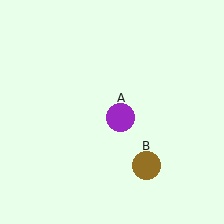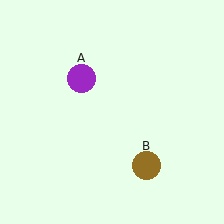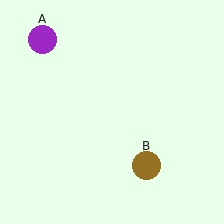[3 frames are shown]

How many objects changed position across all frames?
1 object changed position: purple circle (object A).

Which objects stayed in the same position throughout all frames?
Brown circle (object B) remained stationary.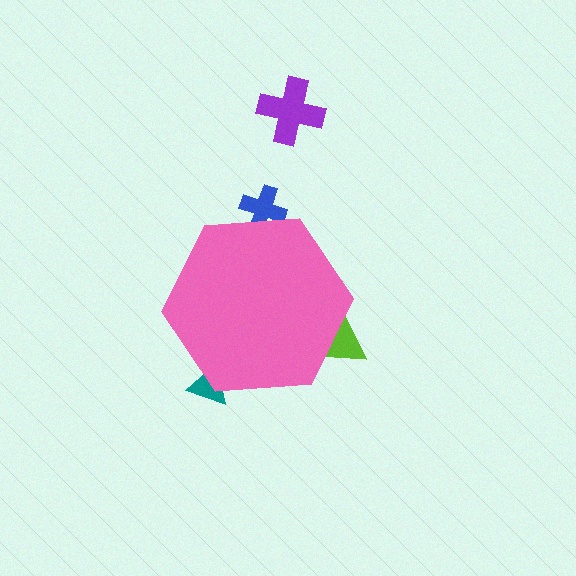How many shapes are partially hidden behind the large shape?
3 shapes are partially hidden.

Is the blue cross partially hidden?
Yes, the blue cross is partially hidden behind the pink hexagon.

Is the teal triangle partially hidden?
Yes, the teal triangle is partially hidden behind the pink hexagon.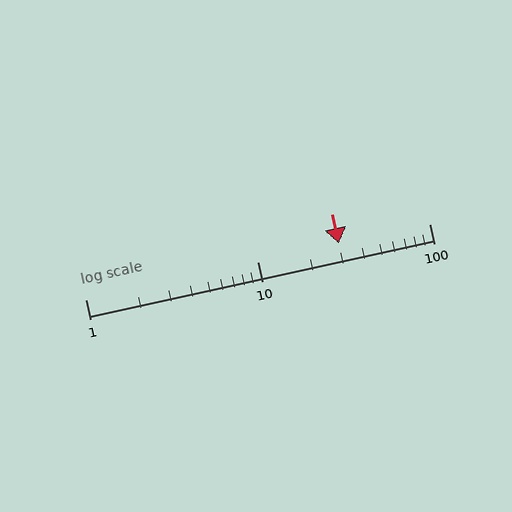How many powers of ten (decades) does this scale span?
The scale spans 2 decades, from 1 to 100.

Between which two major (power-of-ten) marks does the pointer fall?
The pointer is between 10 and 100.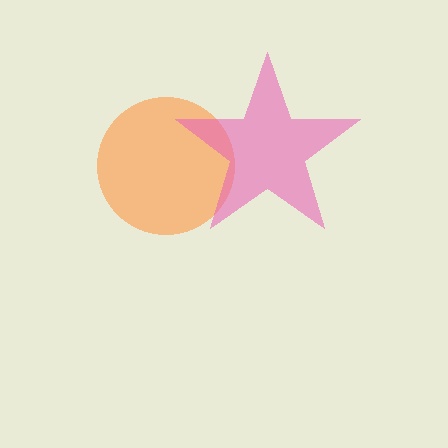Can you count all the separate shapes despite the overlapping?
Yes, there are 2 separate shapes.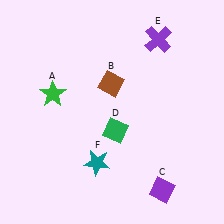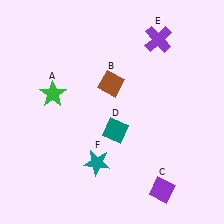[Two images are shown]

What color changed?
The diamond (D) changed from green in Image 1 to teal in Image 2.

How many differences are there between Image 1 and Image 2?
There is 1 difference between the two images.